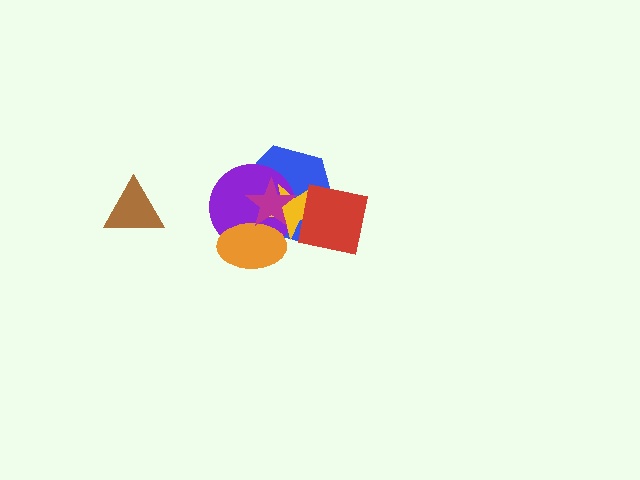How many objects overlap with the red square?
2 objects overlap with the red square.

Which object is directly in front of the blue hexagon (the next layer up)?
The purple circle is directly in front of the blue hexagon.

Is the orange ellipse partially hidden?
Yes, it is partially covered by another shape.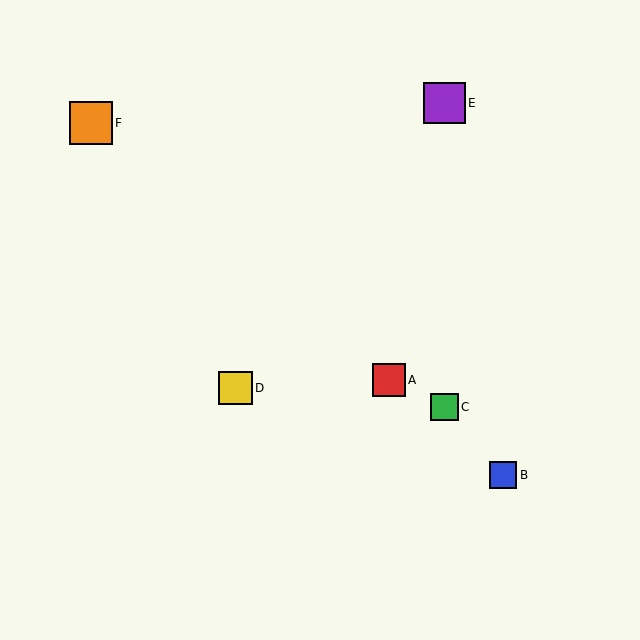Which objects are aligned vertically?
Objects C, E are aligned vertically.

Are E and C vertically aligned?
Yes, both are at x≈444.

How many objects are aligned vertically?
2 objects (C, E) are aligned vertically.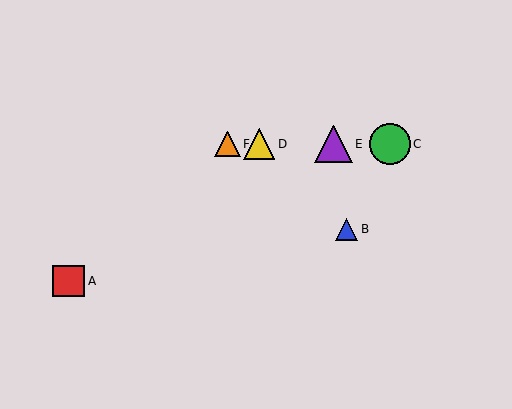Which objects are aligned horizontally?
Objects C, D, E, F are aligned horizontally.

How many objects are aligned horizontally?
4 objects (C, D, E, F) are aligned horizontally.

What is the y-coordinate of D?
Object D is at y≈144.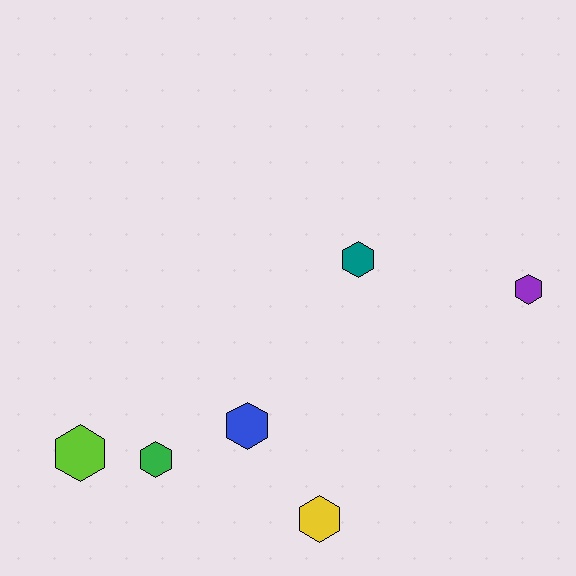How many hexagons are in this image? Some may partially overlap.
There are 6 hexagons.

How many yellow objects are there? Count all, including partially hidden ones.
There is 1 yellow object.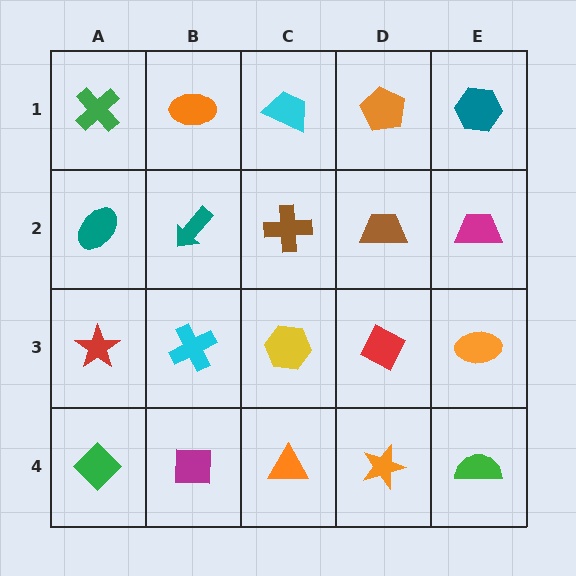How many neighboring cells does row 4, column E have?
2.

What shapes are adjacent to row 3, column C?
A brown cross (row 2, column C), an orange triangle (row 4, column C), a cyan cross (row 3, column B), a red diamond (row 3, column D).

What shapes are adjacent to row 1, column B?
A teal arrow (row 2, column B), a green cross (row 1, column A), a cyan trapezoid (row 1, column C).